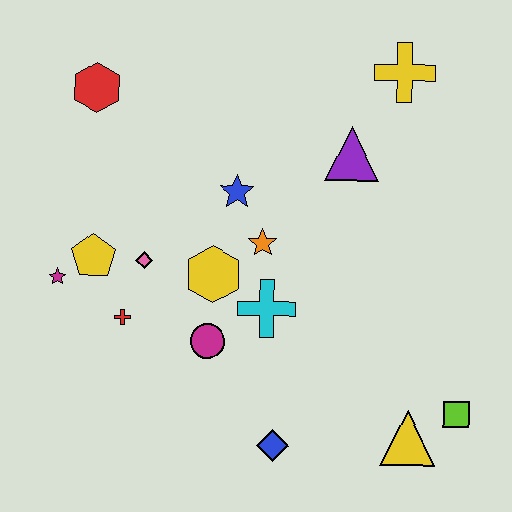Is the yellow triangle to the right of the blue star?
Yes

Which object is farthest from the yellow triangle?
The red hexagon is farthest from the yellow triangle.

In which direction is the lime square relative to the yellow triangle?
The lime square is to the right of the yellow triangle.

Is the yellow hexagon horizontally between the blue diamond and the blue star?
No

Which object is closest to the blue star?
The orange star is closest to the blue star.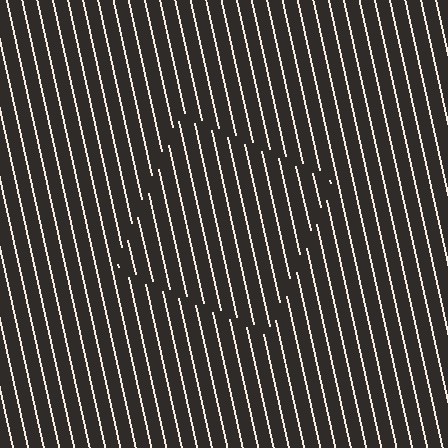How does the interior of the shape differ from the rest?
The interior of the shape contains the same grating, shifted by half a period — the contour is defined by the phase discontinuity where line-ends from the inner and outer gratings abut.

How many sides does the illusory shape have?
4 sides — the line-ends trace a square.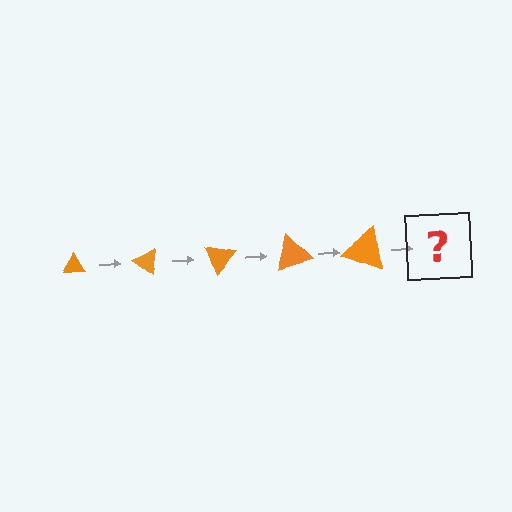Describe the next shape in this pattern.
It should be a triangle, larger than the previous one and rotated 175 degrees from the start.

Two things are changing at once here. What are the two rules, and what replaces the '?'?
The two rules are that the triangle grows larger each step and it rotates 35 degrees each step. The '?' should be a triangle, larger than the previous one and rotated 175 degrees from the start.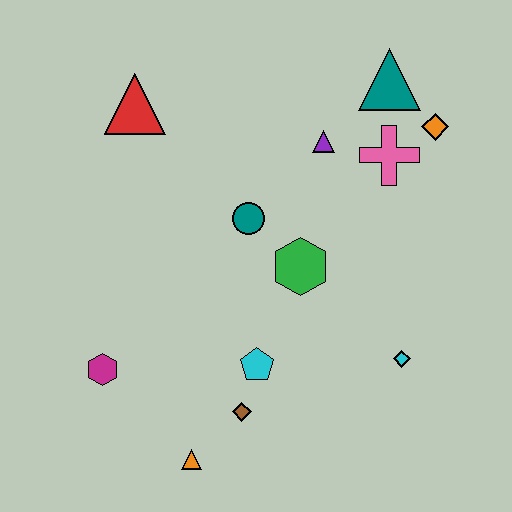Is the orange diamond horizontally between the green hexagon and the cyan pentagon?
No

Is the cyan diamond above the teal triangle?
No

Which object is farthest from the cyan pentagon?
The teal triangle is farthest from the cyan pentagon.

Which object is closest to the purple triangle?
The pink cross is closest to the purple triangle.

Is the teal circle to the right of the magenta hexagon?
Yes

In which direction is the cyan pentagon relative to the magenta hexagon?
The cyan pentagon is to the right of the magenta hexagon.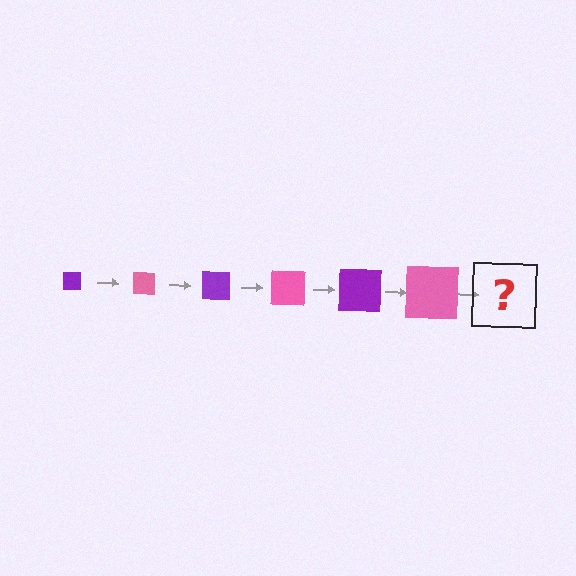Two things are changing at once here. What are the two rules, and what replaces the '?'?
The two rules are that the square grows larger each step and the color cycles through purple and pink. The '?' should be a purple square, larger than the previous one.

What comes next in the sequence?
The next element should be a purple square, larger than the previous one.